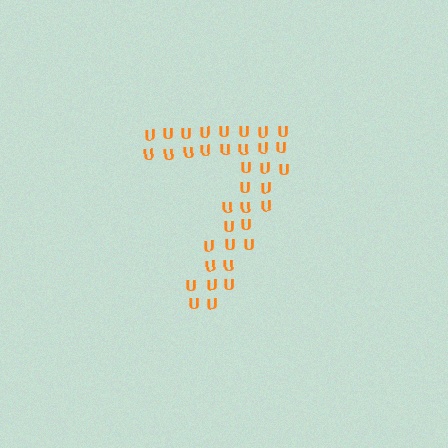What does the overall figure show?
The overall figure shows the digit 7.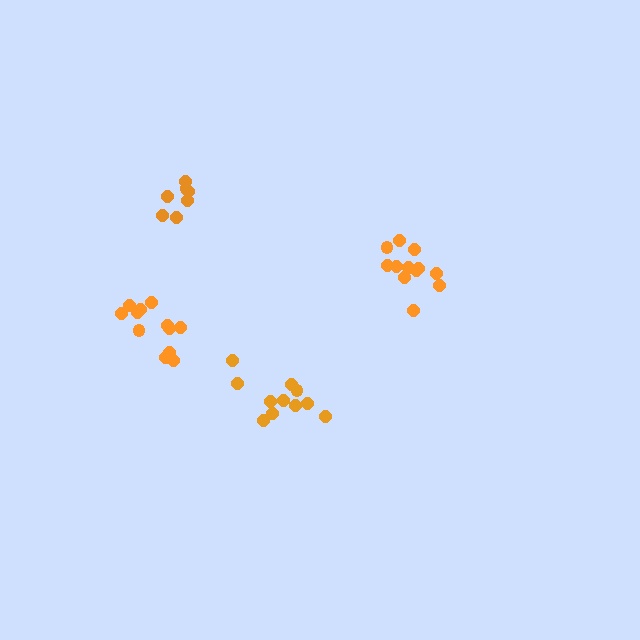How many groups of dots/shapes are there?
There are 4 groups.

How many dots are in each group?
Group 1: 7 dots, Group 2: 12 dots, Group 3: 11 dots, Group 4: 12 dots (42 total).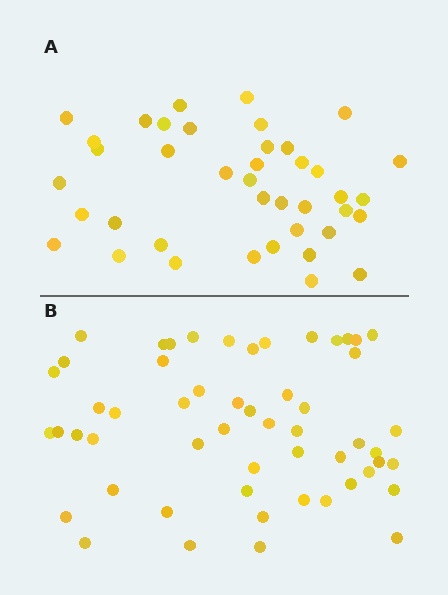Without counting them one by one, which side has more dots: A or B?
Region B (the bottom region) has more dots.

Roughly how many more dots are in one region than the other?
Region B has approximately 15 more dots than region A.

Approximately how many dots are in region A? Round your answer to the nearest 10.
About 40 dots.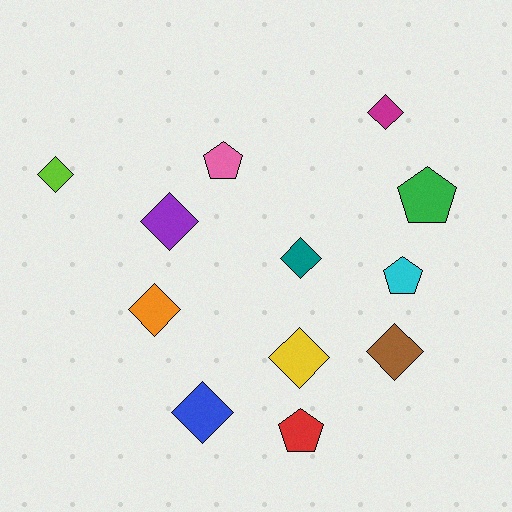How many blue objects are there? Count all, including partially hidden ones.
There is 1 blue object.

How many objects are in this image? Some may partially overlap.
There are 12 objects.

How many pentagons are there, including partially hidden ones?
There are 4 pentagons.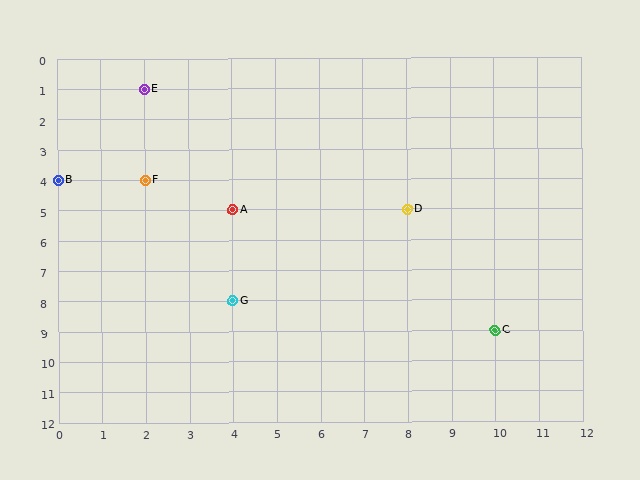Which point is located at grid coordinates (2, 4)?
Point F is at (2, 4).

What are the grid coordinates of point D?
Point D is at grid coordinates (8, 5).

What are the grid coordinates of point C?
Point C is at grid coordinates (10, 9).